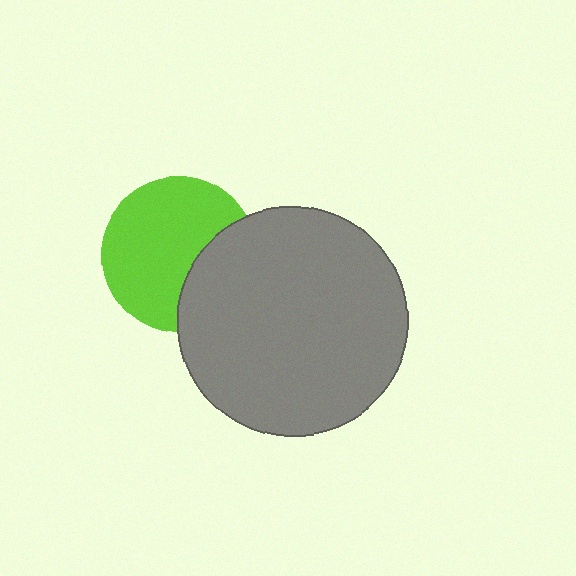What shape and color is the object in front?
The object in front is a gray circle.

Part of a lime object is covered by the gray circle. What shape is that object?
It is a circle.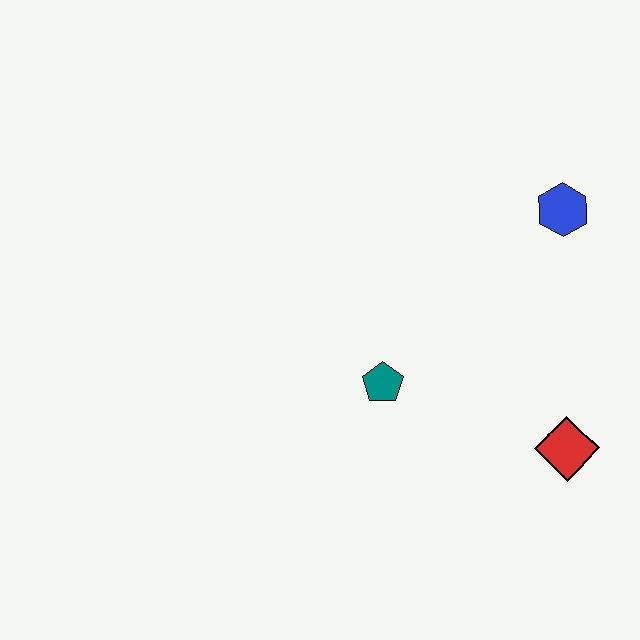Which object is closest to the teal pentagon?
The red diamond is closest to the teal pentagon.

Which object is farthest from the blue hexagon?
The teal pentagon is farthest from the blue hexagon.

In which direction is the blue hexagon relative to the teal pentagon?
The blue hexagon is to the right of the teal pentagon.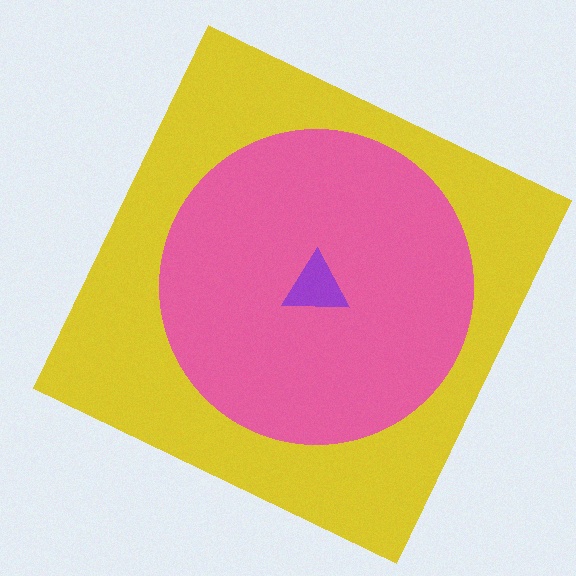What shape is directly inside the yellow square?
The pink circle.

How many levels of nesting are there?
3.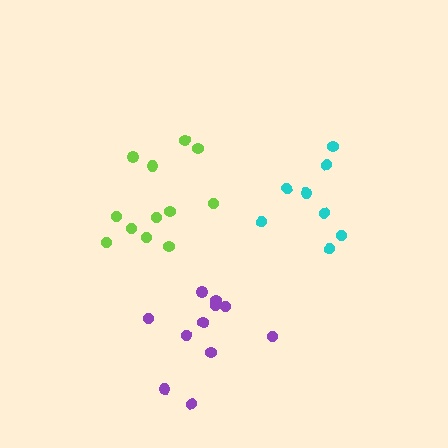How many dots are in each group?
Group 1: 12 dots, Group 2: 11 dots, Group 3: 8 dots (31 total).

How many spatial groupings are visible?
There are 3 spatial groupings.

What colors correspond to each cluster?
The clusters are colored: lime, purple, cyan.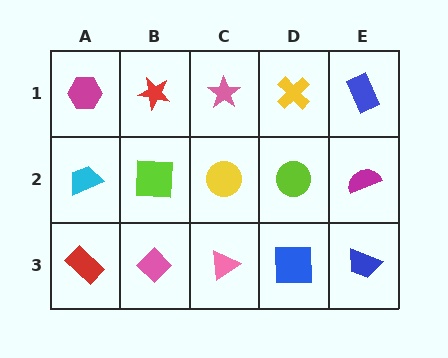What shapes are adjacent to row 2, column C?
A pink star (row 1, column C), a pink triangle (row 3, column C), a lime square (row 2, column B), a lime circle (row 2, column D).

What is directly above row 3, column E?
A magenta semicircle.